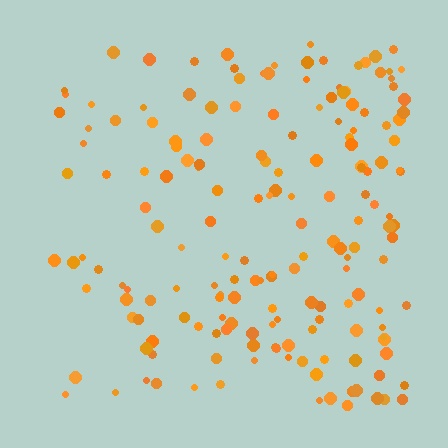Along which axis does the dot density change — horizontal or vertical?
Horizontal.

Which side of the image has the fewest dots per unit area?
The left.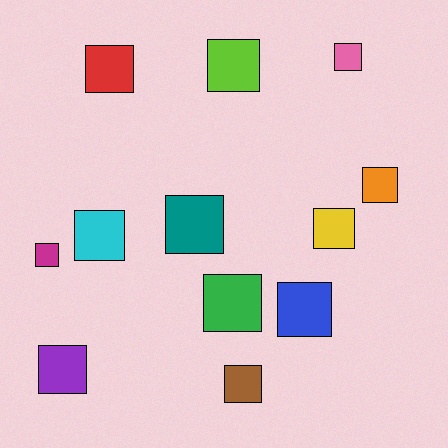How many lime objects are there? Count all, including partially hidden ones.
There is 1 lime object.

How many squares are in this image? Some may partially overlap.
There are 12 squares.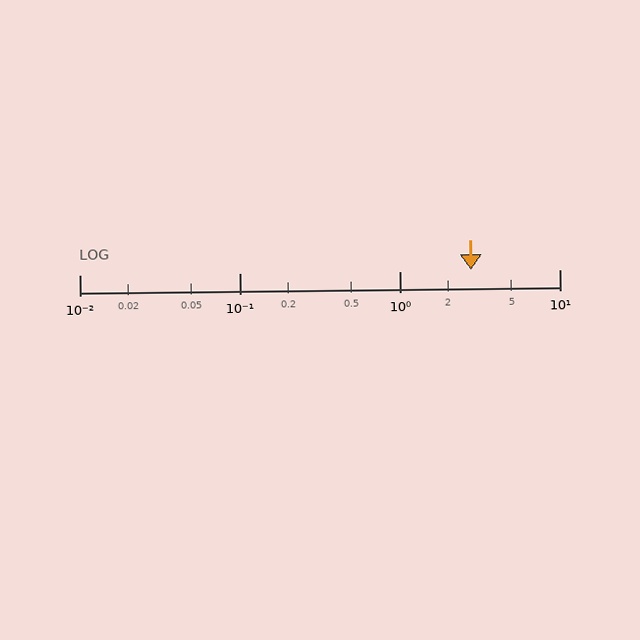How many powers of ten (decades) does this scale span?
The scale spans 3 decades, from 0.01 to 10.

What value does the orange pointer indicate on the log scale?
The pointer indicates approximately 2.8.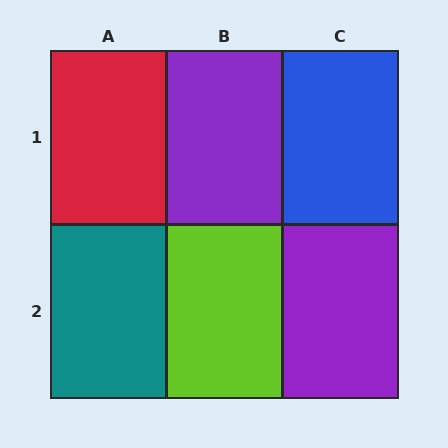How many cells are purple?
2 cells are purple.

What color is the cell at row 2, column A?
Teal.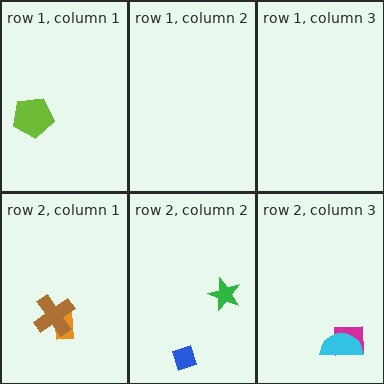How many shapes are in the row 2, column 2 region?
2.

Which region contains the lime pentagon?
The row 1, column 1 region.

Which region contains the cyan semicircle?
The row 2, column 3 region.